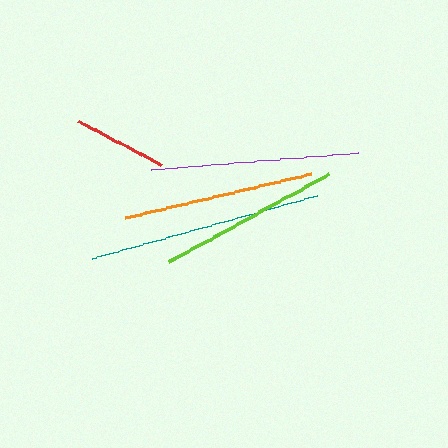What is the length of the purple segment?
The purple segment is approximately 208 pixels long.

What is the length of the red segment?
The red segment is approximately 94 pixels long.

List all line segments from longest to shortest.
From longest to shortest: teal, purple, orange, lime, red.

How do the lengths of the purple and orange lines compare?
The purple and orange lines are approximately the same length.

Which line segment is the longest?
The teal line is the longest at approximately 233 pixels.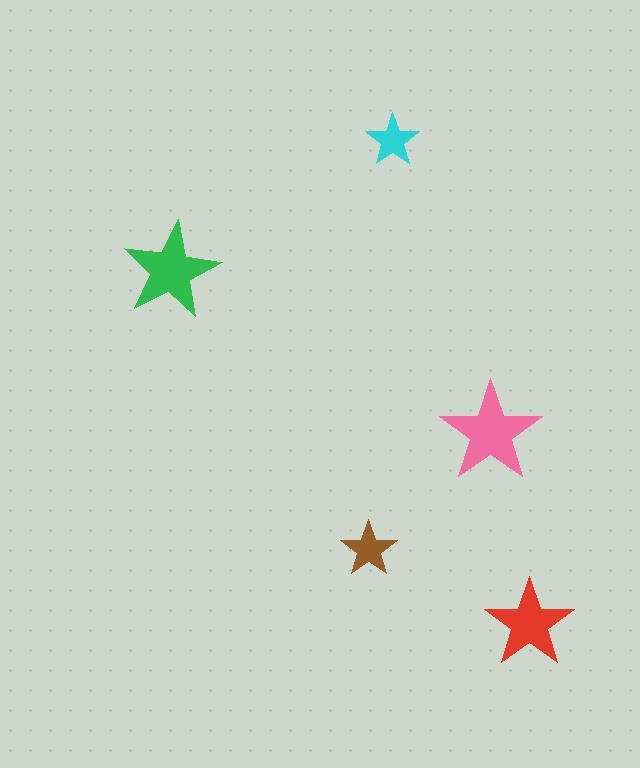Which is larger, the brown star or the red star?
The red one.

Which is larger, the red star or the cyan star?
The red one.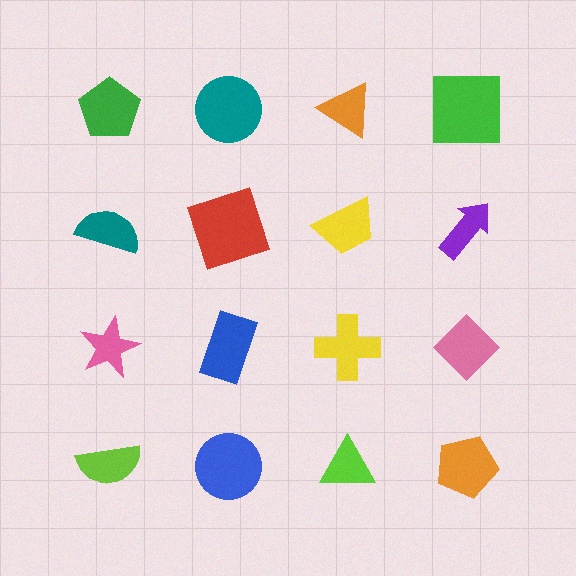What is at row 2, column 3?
A yellow trapezoid.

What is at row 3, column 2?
A blue rectangle.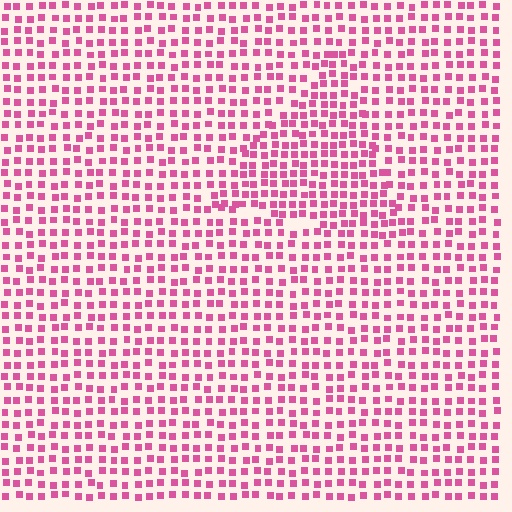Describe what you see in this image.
The image contains small pink elements arranged at two different densities. A triangle-shaped region is visible where the elements are more densely packed than the surrounding area.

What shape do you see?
I see a triangle.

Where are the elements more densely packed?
The elements are more densely packed inside the triangle boundary.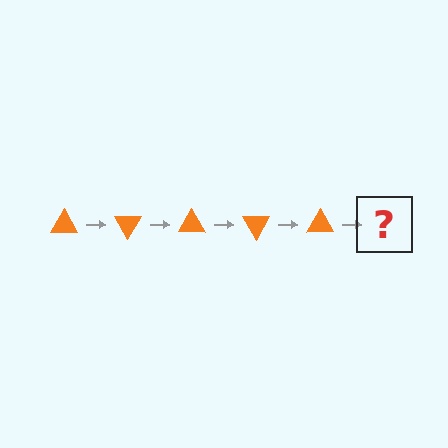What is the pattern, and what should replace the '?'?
The pattern is that the triangle rotates 60 degrees each step. The '?' should be an orange triangle rotated 300 degrees.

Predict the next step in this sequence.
The next step is an orange triangle rotated 300 degrees.